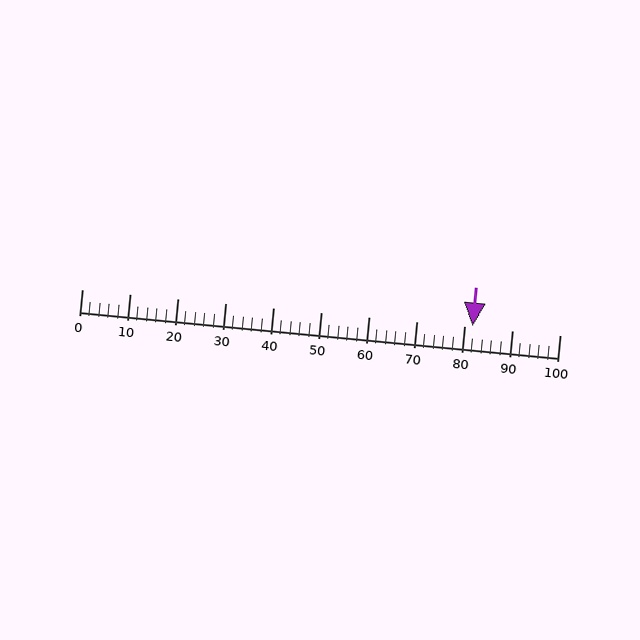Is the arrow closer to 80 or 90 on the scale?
The arrow is closer to 80.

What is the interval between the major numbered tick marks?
The major tick marks are spaced 10 units apart.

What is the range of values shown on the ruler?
The ruler shows values from 0 to 100.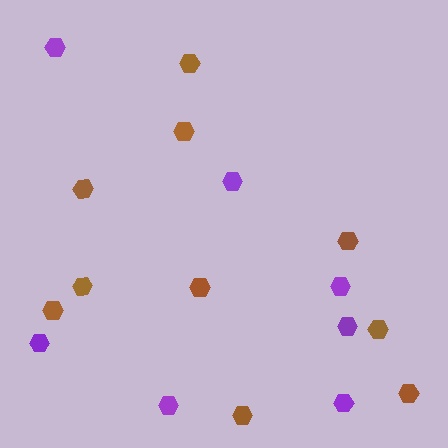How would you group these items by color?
There are 2 groups: one group of brown hexagons (10) and one group of purple hexagons (7).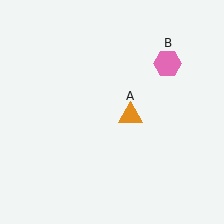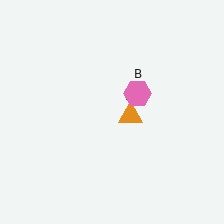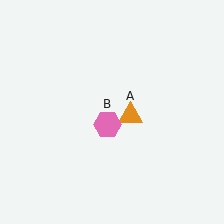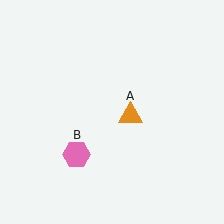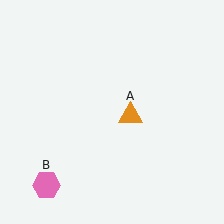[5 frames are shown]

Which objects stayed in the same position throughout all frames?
Orange triangle (object A) remained stationary.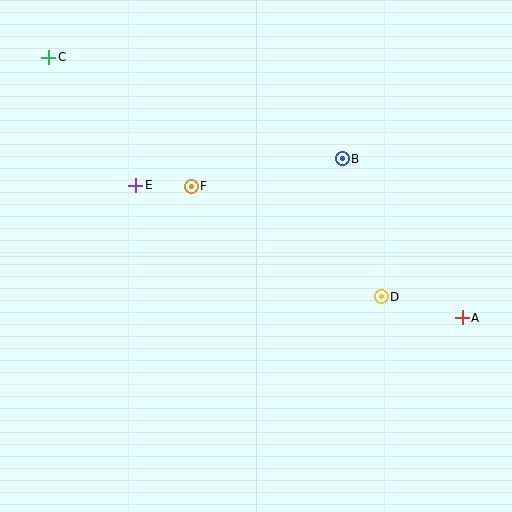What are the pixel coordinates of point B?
Point B is at (342, 159).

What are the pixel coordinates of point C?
Point C is at (49, 57).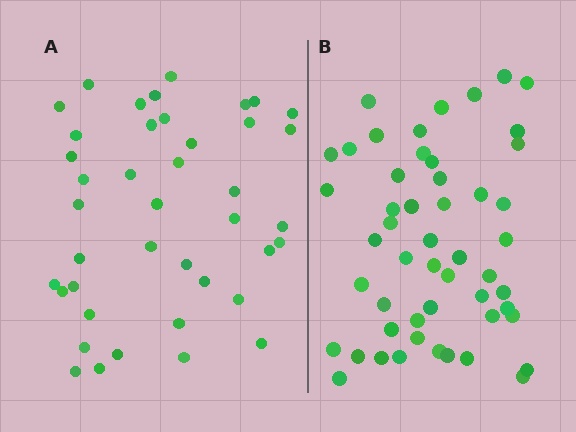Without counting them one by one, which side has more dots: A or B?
Region B (the right region) has more dots.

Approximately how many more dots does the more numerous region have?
Region B has roughly 10 or so more dots than region A.